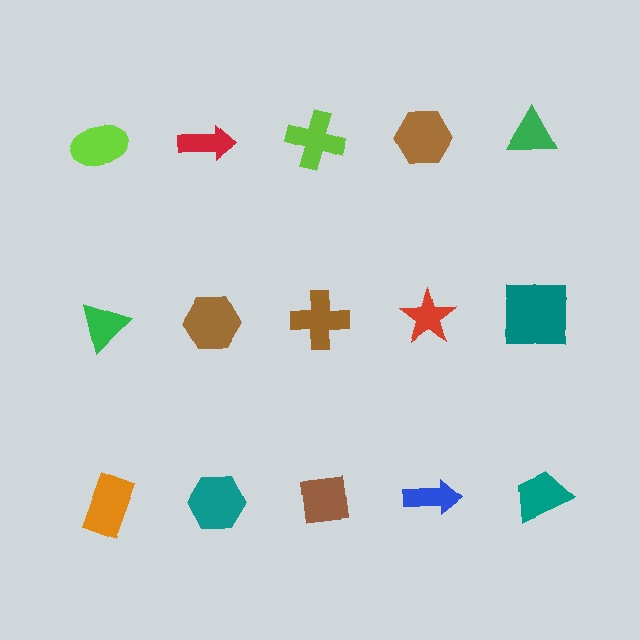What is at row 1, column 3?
A lime cross.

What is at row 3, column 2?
A teal hexagon.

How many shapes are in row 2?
5 shapes.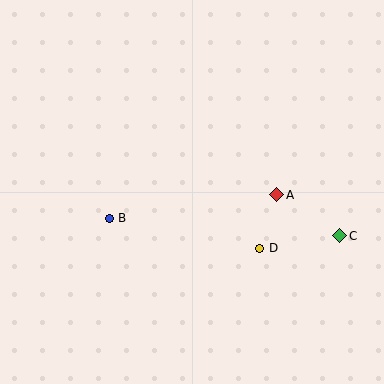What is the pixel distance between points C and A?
The distance between C and A is 76 pixels.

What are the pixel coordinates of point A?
Point A is at (277, 195).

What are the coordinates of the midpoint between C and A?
The midpoint between C and A is at (308, 215).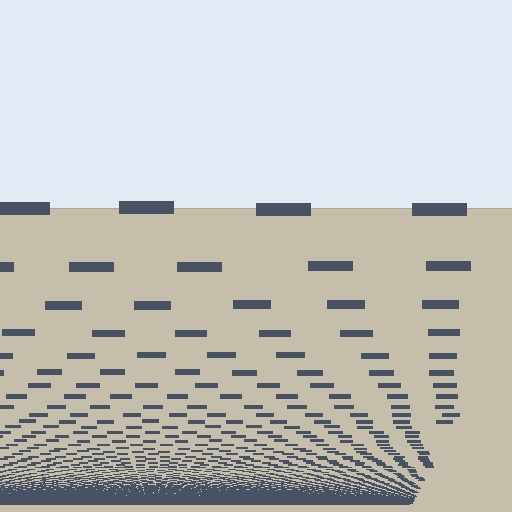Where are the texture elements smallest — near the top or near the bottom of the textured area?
Near the bottom.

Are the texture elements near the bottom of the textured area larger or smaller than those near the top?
Smaller. The gradient is inverted — elements near the bottom are smaller and denser.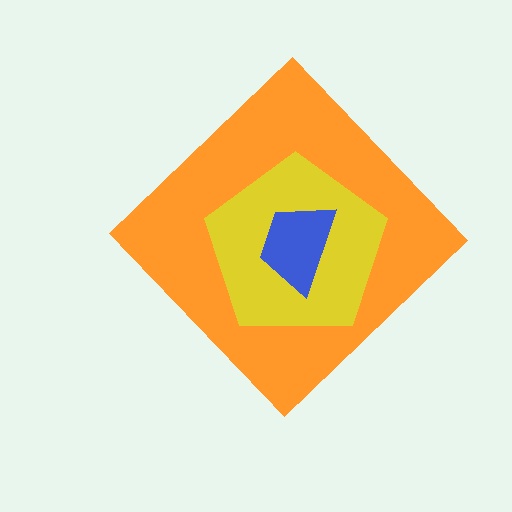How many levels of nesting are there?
3.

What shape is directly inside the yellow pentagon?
The blue trapezoid.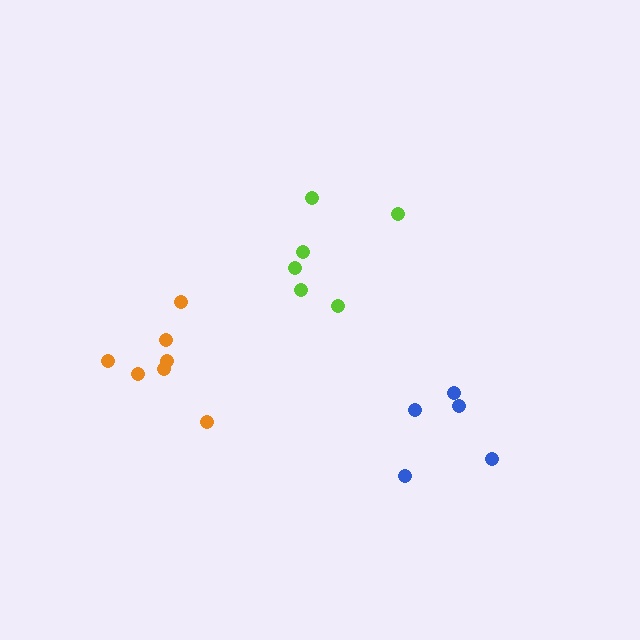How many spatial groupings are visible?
There are 3 spatial groupings.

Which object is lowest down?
The blue cluster is bottommost.